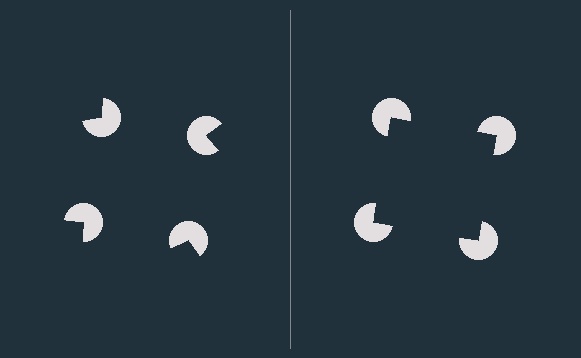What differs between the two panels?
The pac-man discs are positioned identically on both sides; only the wedge orientations differ. On the right they align to a square; on the left they are misaligned.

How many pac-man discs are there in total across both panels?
8 — 4 on each side.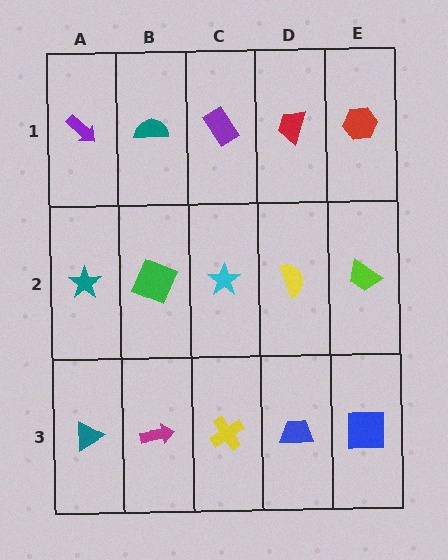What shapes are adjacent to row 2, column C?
A purple rectangle (row 1, column C), a yellow cross (row 3, column C), a green square (row 2, column B), a yellow semicircle (row 2, column D).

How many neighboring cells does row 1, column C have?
3.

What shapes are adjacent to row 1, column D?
A yellow semicircle (row 2, column D), a purple rectangle (row 1, column C), a red hexagon (row 1, column E).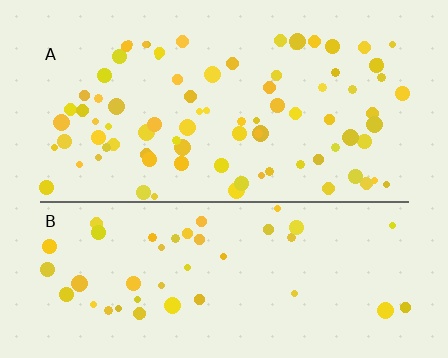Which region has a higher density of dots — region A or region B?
A (the top).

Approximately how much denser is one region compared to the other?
Approximately 1.8× — region A over region B.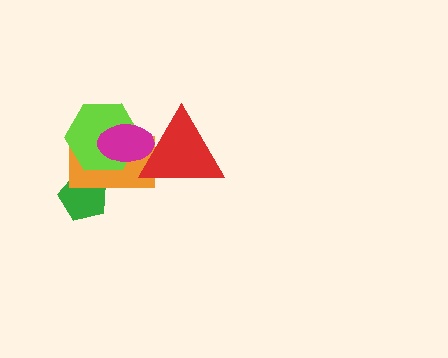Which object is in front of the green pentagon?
The orange rectangle is in front of the green pentagon.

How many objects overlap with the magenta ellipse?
3 objects overlap with the magenta ellipse.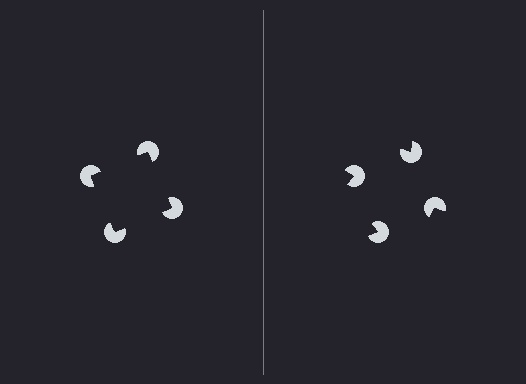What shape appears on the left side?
An illusory square.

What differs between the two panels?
The pac-man discs are positioned identically on both sides; only the wedge orientations differ. On the left they align to a square; on the right they are misaligned.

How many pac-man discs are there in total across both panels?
8 — 4 on each side.